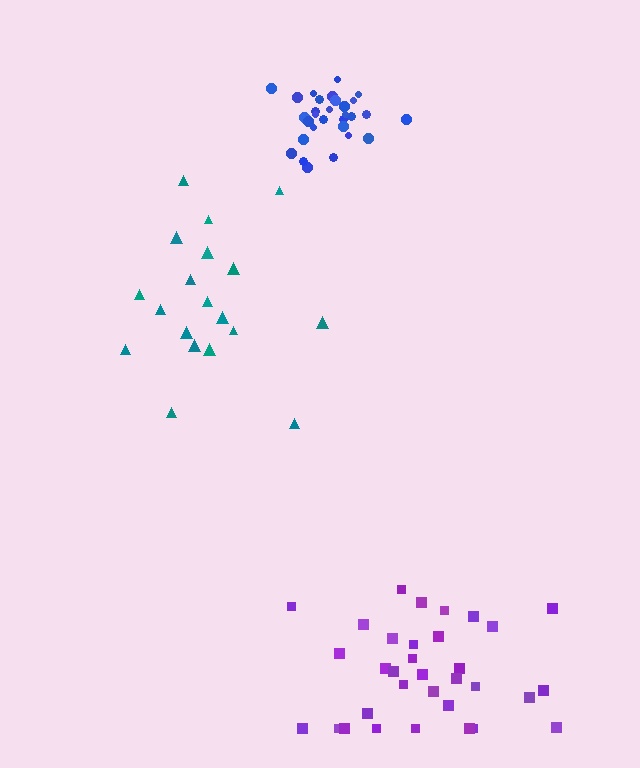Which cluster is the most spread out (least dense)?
Teal.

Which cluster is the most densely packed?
Blue.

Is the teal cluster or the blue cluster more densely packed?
Blue.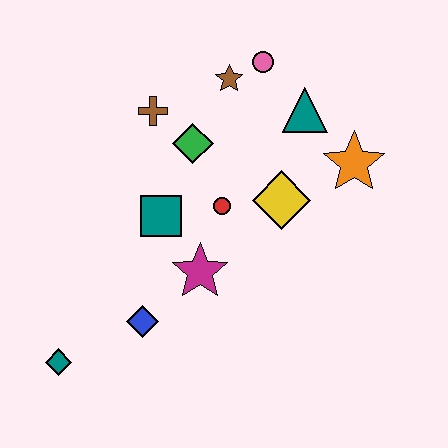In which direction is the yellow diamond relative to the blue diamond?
The yellow diamond is to the right of the blue diamond.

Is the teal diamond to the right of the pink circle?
No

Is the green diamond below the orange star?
No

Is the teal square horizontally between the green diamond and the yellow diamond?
No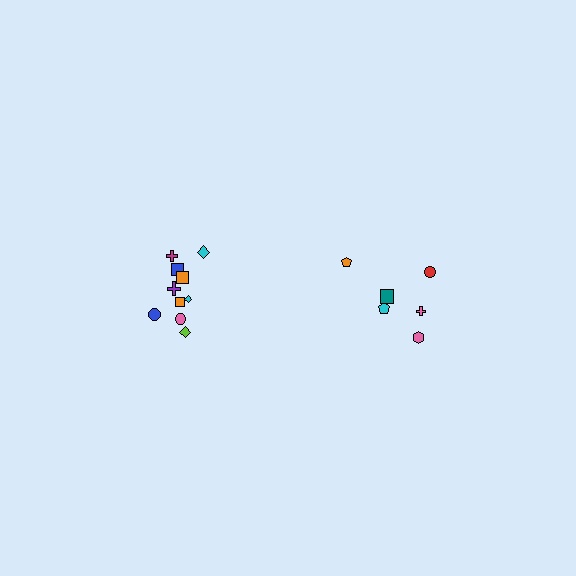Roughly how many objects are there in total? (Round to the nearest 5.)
Roughly 15 objects in total.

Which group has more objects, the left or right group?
The left group.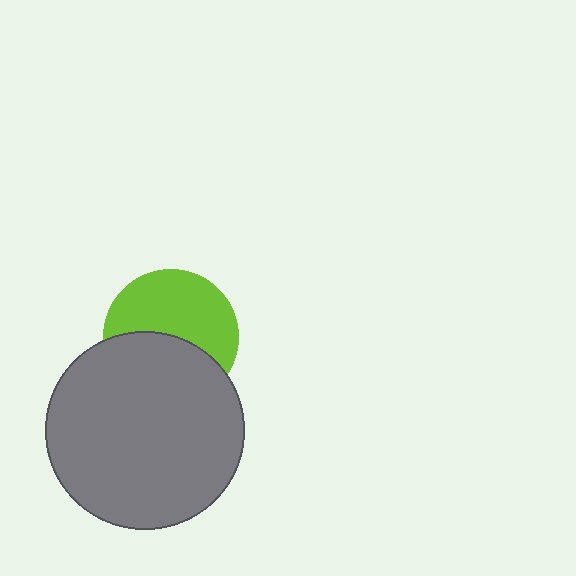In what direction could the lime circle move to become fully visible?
The lime circle could move up. That would shift it out from behind the gray circle entirely.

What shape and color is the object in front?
The object in front is a gray circle.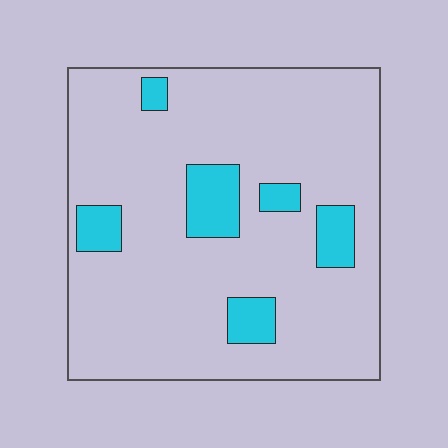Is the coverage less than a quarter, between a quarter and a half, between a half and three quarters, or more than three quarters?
Less than a quarter.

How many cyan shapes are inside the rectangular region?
6.